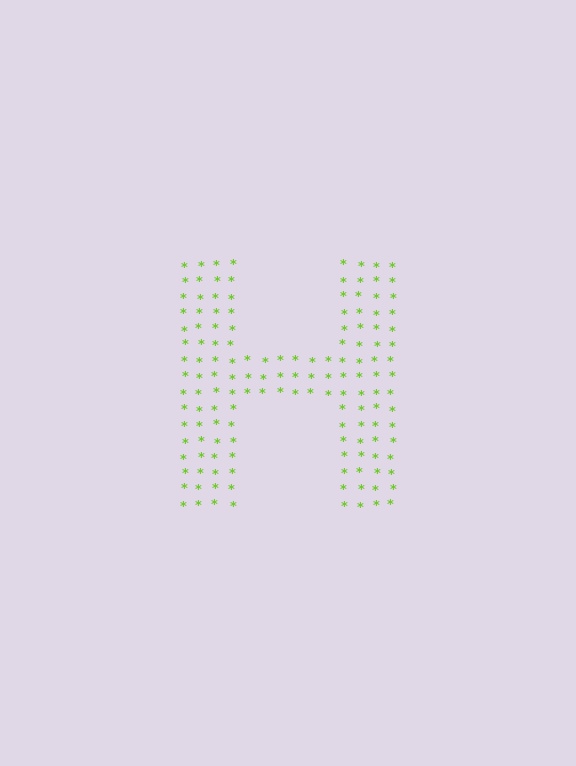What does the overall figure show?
The overall figure shows the letter H.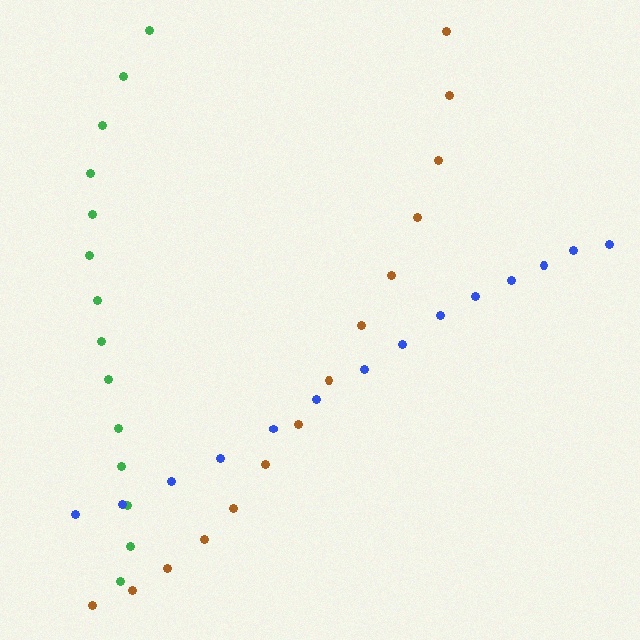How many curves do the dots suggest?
There are 3 distinct paths.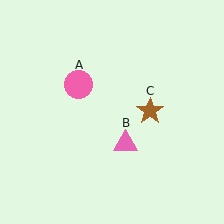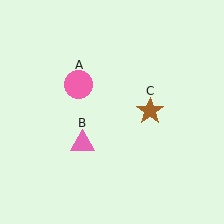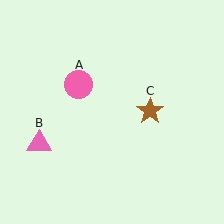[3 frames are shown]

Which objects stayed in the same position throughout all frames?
Pink circle (object A) and brown star (object C) remained stationary.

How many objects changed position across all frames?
1 object changed position: pink triangle (object B).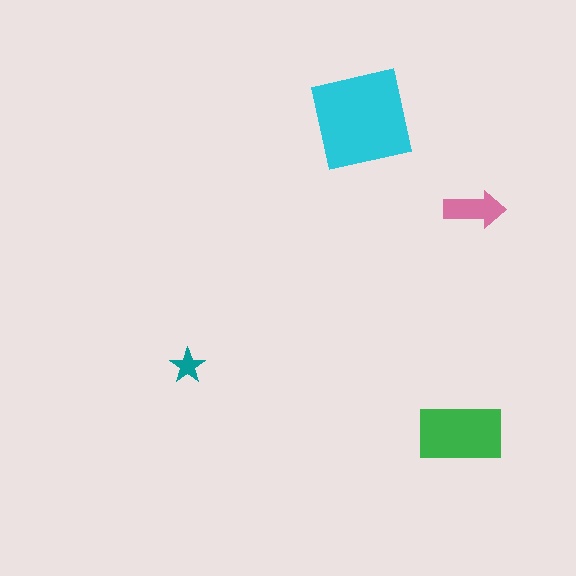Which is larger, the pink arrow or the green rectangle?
The green rectangle.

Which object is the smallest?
The teal star.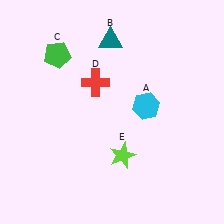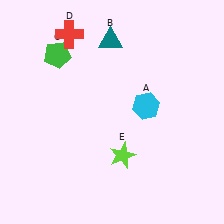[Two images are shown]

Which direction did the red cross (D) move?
The red cross (D) moved up.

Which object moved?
The red cross (D) moved up.